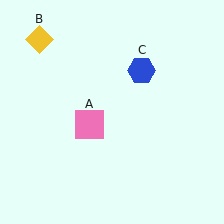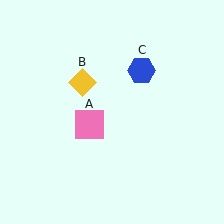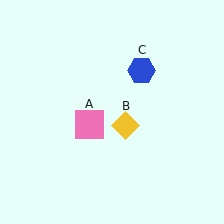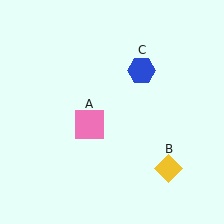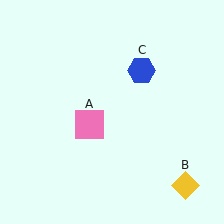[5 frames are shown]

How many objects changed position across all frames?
1 object changed position: yellow diamond (object B).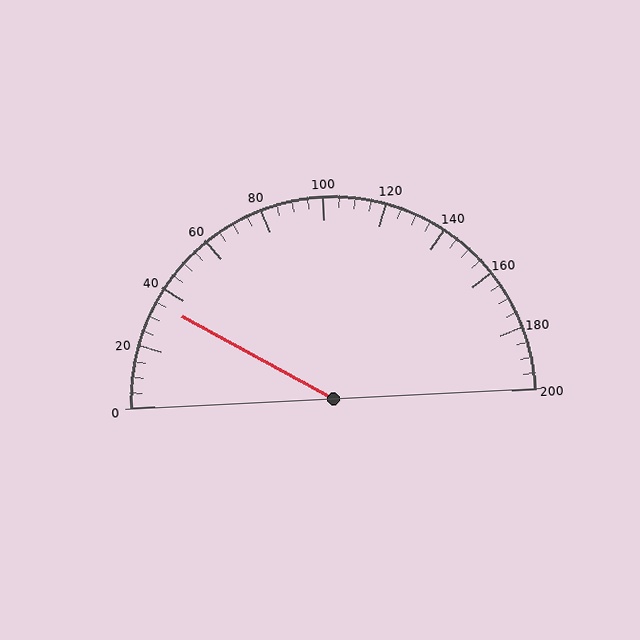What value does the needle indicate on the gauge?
The needle indicates approximately 35.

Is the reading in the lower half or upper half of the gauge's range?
The reading is in the lower half of the range (0 to 200).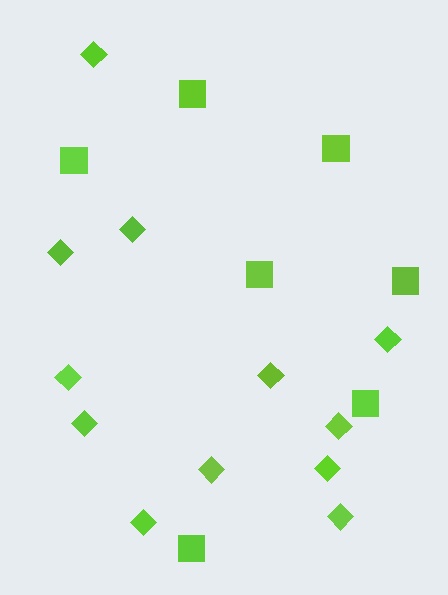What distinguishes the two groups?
There are 2 groups: one group of diamonds (12) and one group of squares (7).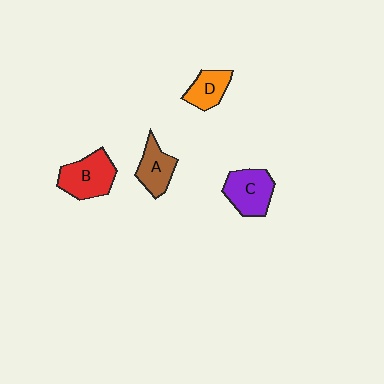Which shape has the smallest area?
Shape D (orange).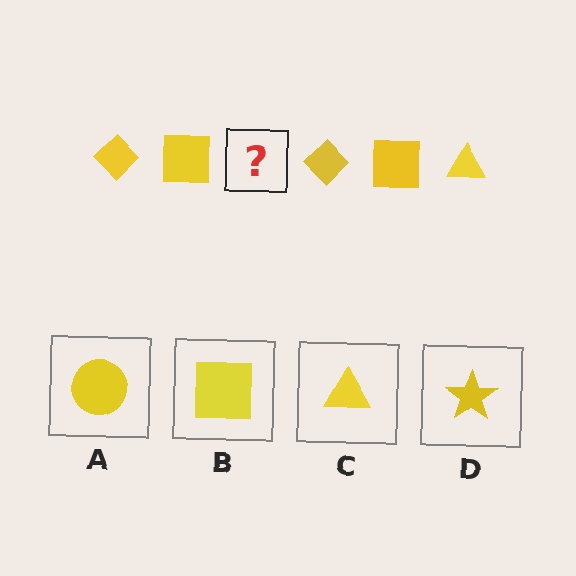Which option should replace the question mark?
Option C.